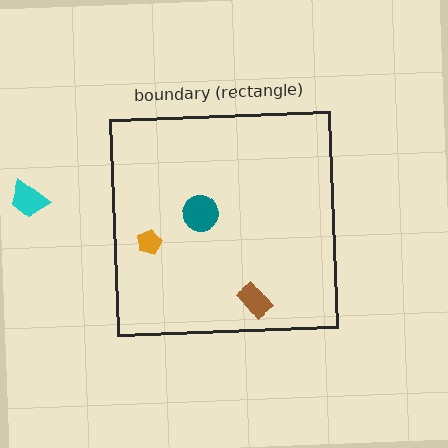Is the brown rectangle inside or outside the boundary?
Inside.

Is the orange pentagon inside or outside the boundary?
Inside.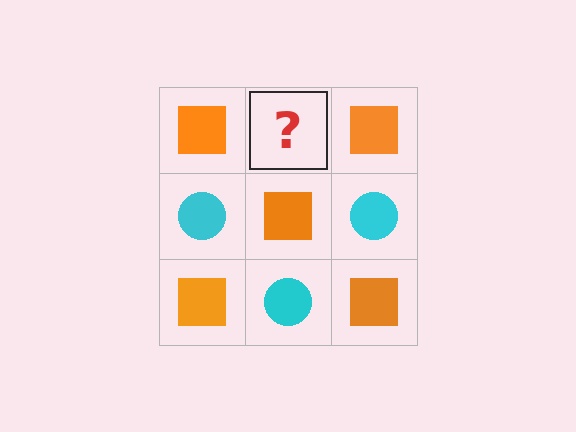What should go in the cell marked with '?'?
The missing cell should contain a cyan circle.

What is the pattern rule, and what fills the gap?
The rule is that it alternates orange square and cyan circle in a checkerboard pattern. The gap should be filled with a cyan circle.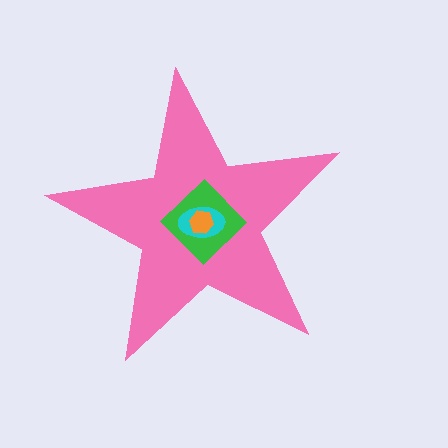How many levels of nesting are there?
4.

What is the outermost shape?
The pink star.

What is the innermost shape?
The orange hexagon.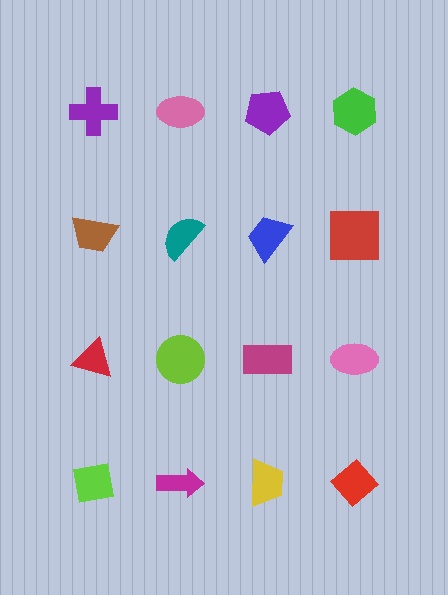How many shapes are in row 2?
4 shapes.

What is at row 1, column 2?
A pink ellipse.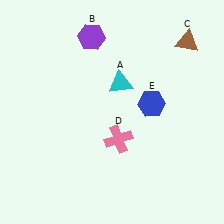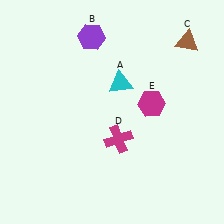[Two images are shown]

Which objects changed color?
D changed from pink to magenta. E changed from blue to magenta.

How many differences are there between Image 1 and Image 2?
There are 2 differences between the two images.